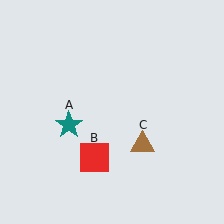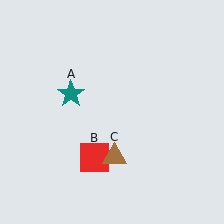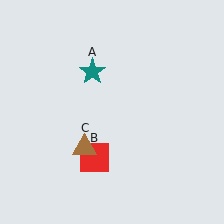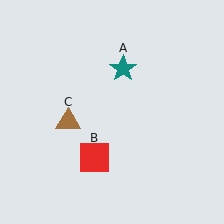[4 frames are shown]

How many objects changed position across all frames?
2 objects changed position: teal star (object A), brown triangle (object C).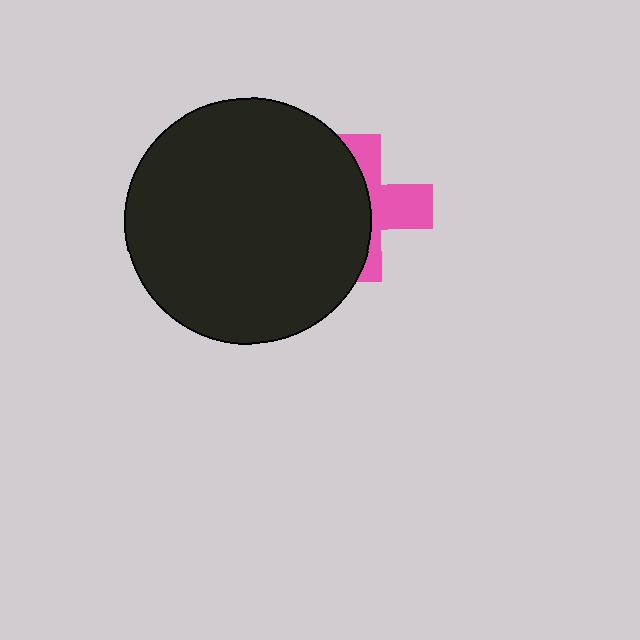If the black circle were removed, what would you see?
You would see the complete pink cross.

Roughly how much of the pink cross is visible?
A small part of it is visible (roughly 44%).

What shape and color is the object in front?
The object in front is a black circle.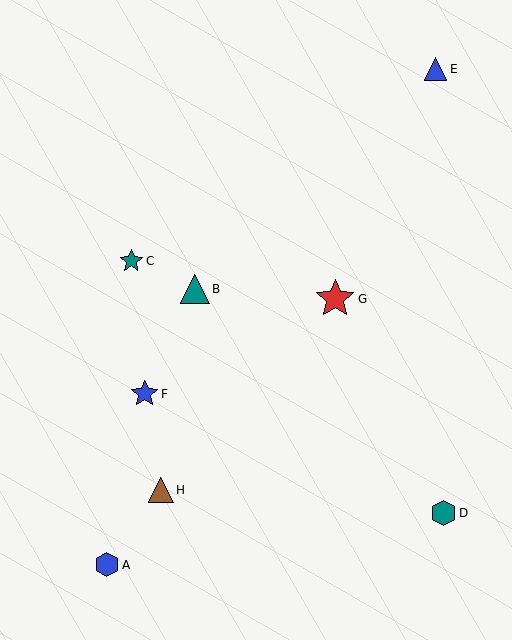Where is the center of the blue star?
The center of the blue star is at (145, 394).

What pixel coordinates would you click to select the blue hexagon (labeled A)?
Click at (107, 565) to select the blue hexagon A.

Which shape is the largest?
The red star (labeled G) is the largest.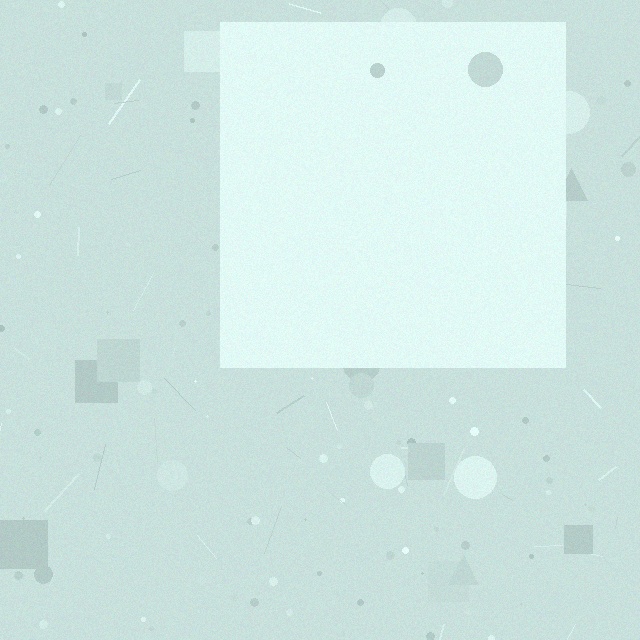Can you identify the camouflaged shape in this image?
The camouflaged shape is a square.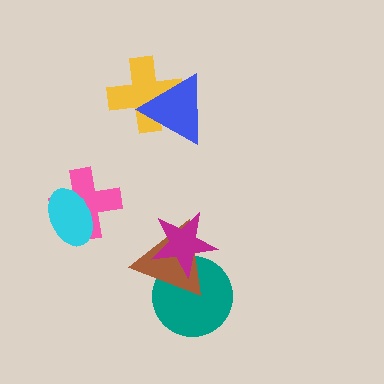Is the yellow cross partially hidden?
Yes, it is partially covered by another shape.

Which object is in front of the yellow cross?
The blue triangle is in front of the yellow cross.